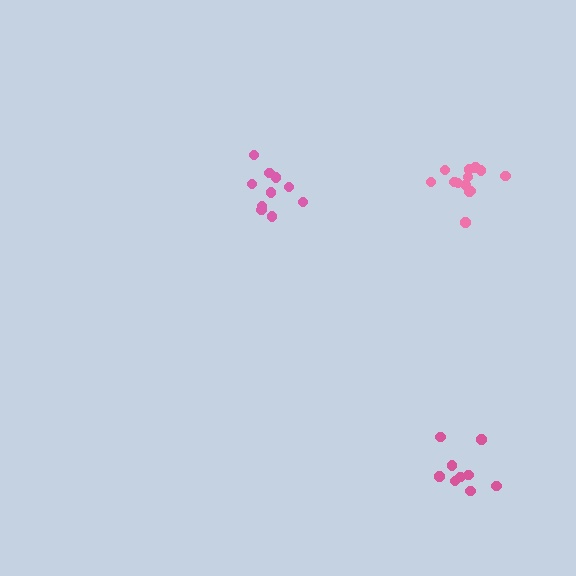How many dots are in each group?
Group 1: 10 dots, Group 2: 9 dots, Group 3: 13 dots (32 total).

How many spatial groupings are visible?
There are 3 spatial groupings.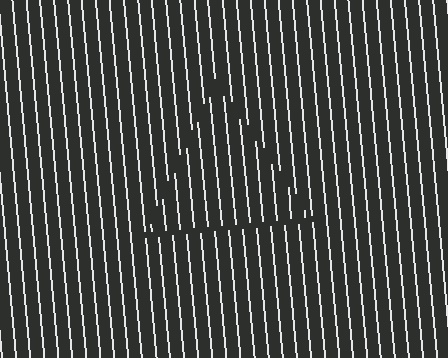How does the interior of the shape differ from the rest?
The interior of the shape contains the same grating, shifted by half a period — the contour is defined by the phase discontinuity where line-ends from the inner and outer gratings abut.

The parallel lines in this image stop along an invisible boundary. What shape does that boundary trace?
An illusory triangle. The interior of the shape contains the same grating, shifted by half a period — the contour is defined by the phase discontinuity where line-ends from the inner and outer gratings abut.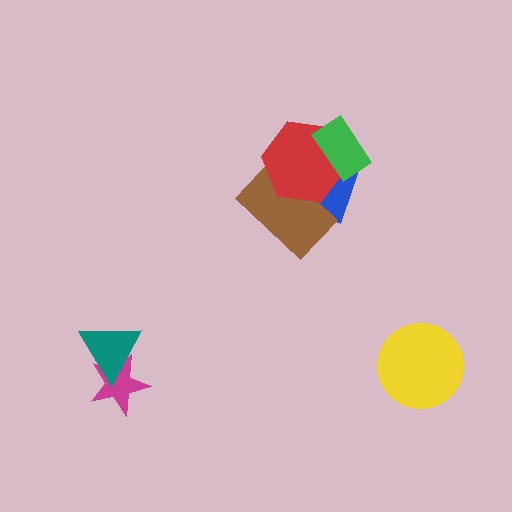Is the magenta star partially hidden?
Yes, it is partially covered by another shape.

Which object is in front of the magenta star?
The teal triangle is in front of the magenta star.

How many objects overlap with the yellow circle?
0 objects overlap with the yellow circle.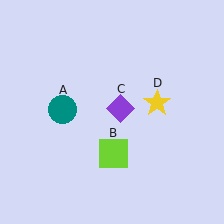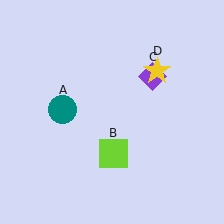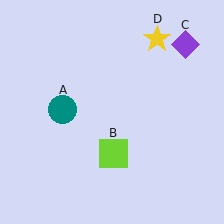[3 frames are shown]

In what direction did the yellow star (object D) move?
The yellow star (object D) moved up.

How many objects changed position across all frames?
2 objects changed position: purple diamond (object C), yellow star (object D).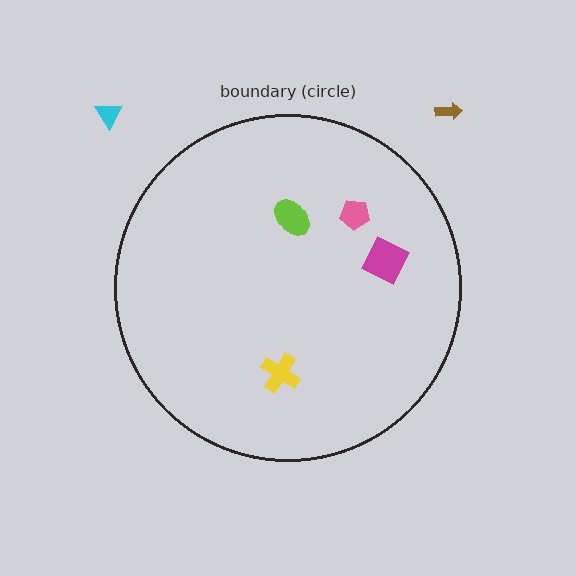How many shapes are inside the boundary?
4 inside, 2 outside.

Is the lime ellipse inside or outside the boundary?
Inside.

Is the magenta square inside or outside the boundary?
Inside.